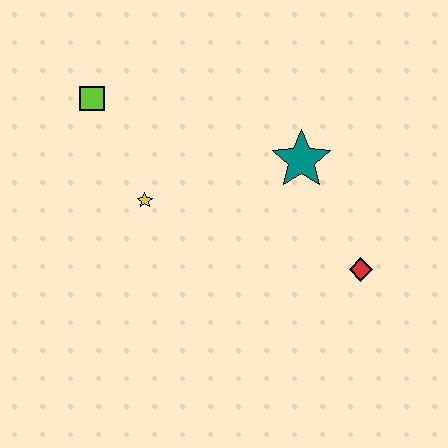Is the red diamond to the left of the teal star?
No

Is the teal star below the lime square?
Yes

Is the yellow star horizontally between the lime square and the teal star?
Yes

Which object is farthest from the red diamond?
The lime square is farthest from the red diamond.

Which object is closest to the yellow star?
The lime square is closest to the yellow star.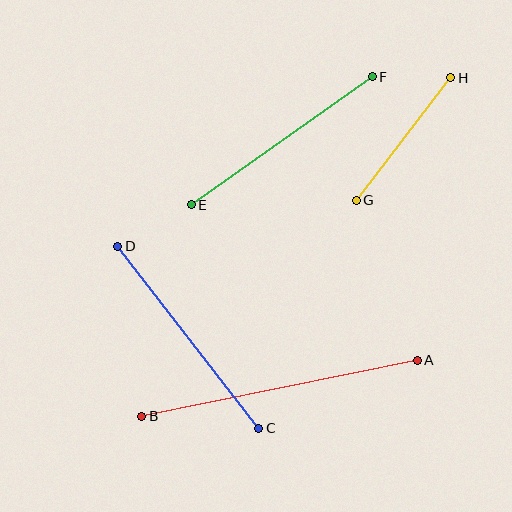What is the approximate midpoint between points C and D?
The midpoint is at approximately (188, 337) pixels.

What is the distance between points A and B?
The distance is approximately 281 pixels.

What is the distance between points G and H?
The distance is approximately 155 pixels.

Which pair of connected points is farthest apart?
Points A and B are farthest apart.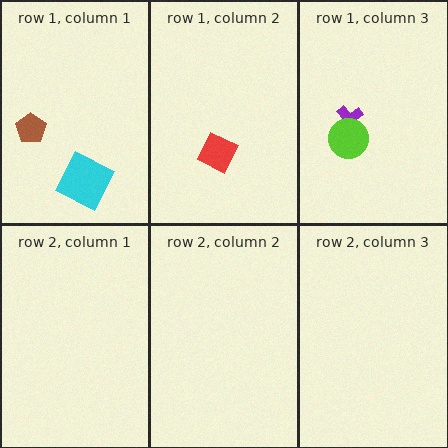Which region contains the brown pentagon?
The row 1, column 1 region.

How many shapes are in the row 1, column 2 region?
1.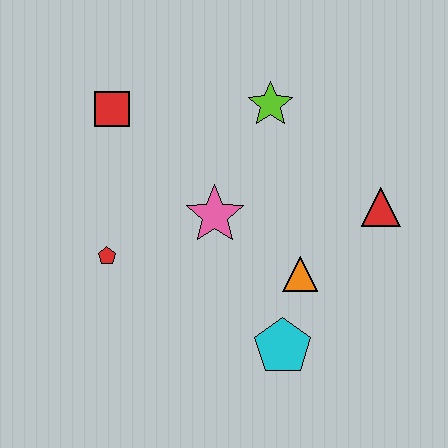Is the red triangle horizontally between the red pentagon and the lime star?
No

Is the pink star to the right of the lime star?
No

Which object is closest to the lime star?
The pink star is closest to the lime star.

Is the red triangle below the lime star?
Yes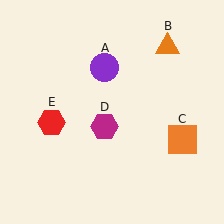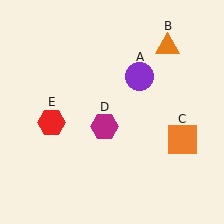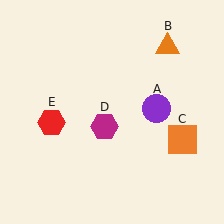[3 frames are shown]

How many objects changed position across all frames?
1 object changed position: purple circle (object A).